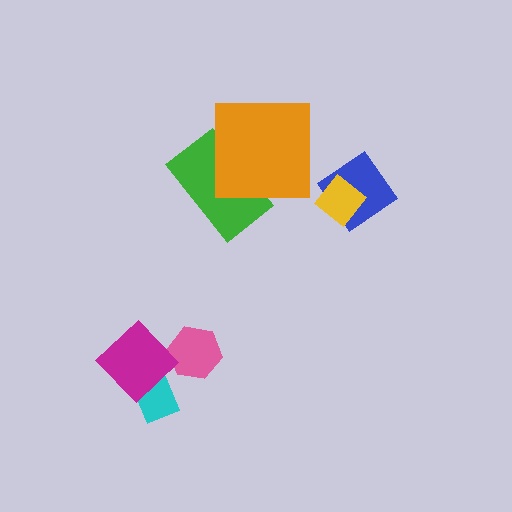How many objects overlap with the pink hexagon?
0 objects overlap with the pink hexagon.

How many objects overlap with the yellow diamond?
1 object overlaps with the yellow diamond.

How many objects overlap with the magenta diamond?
1 object overlaps with the magenta diamond.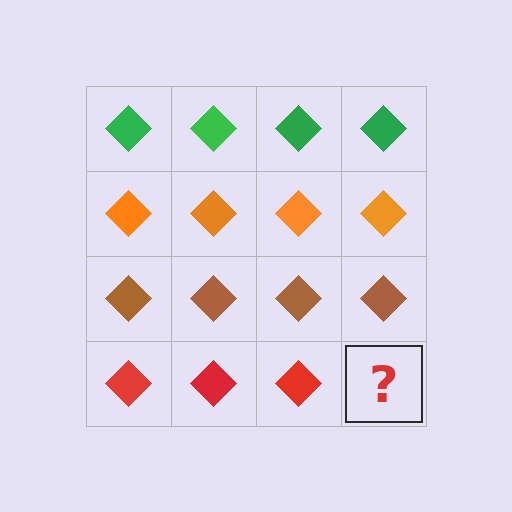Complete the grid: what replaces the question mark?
The question mark should be replaced with a red diamond.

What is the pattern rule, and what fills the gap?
The rule is that each row has a consistent color. The gap should be filled with a red diamond.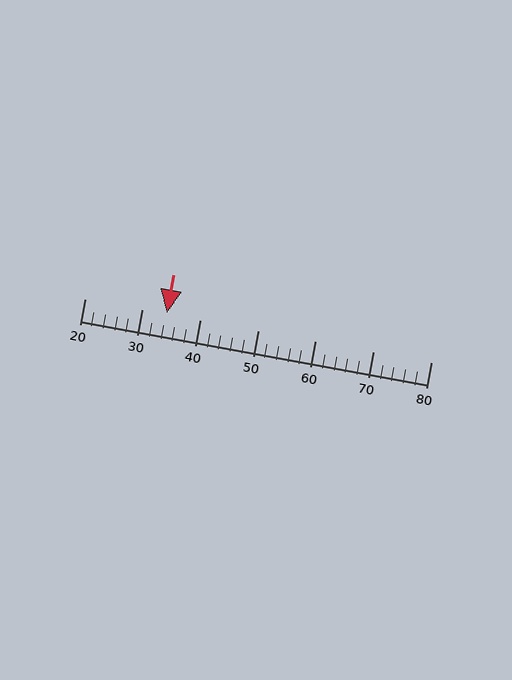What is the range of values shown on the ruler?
The ruler shows values from 20 to 80.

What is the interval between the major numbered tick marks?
The major tick marks are spaced 10 units apart.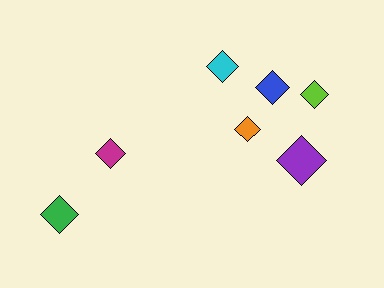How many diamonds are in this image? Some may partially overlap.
There are 7 diamonds.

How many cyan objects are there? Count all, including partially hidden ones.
There is 1 cyan object.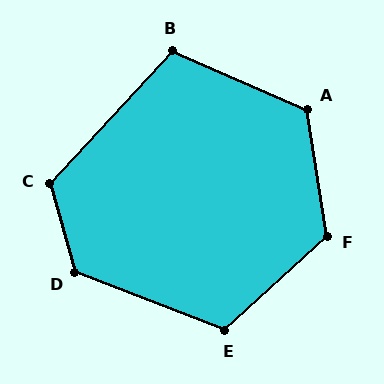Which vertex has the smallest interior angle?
B, at approximately 110 degrees.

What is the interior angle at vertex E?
Approximately 116 degrees (obtuse).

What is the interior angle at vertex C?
Approximately 122 degrees (obtuse).